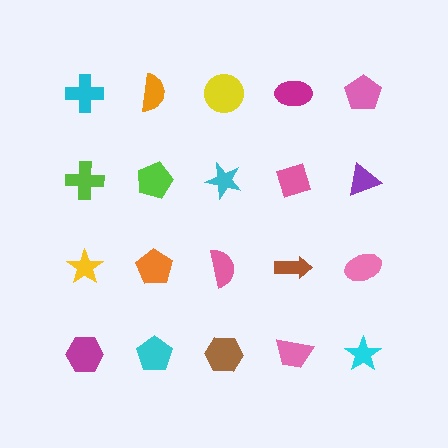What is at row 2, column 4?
A pink diamond.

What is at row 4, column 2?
A cyan pentagon.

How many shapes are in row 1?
5 shapes.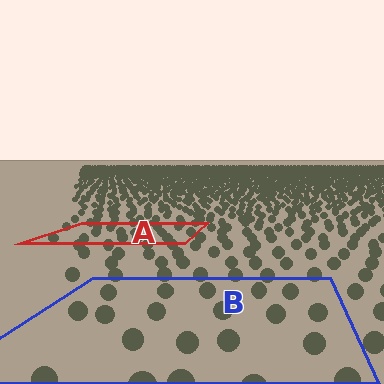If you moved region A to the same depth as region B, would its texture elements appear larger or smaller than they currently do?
They would appear larger. At a closer depth, the same texture elements are projected at a bigger on-screen size.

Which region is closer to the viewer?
Region B is closer. The texture elements there are larger and more spread out.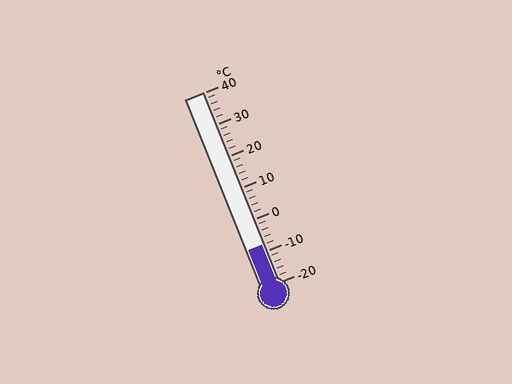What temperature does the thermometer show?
The thermometer shows approximately -8°C.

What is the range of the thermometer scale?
The thermometer scale ranges from -20°C to 40°C.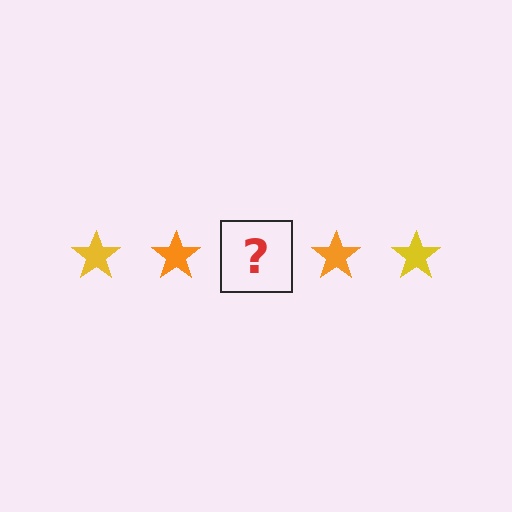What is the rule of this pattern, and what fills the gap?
The rule is that the pattern cycles through yellow, orange stars. The gap should be filled with a yellow star.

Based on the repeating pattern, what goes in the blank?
The blank should be a yellow star.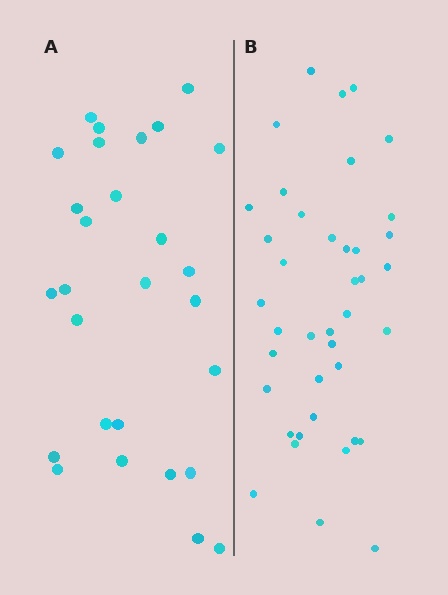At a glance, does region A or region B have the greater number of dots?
Region B (the right region) has more dots.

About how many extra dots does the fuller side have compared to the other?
Region B has roughly 12 or so more dots than region A.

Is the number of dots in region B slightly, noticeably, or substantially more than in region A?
Region B has noticeably more, but not dramatically so. The ratio is roughly 1.4 to 1.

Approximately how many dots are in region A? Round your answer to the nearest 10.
About 30 dots. (The exact count is 28, which rounds to 30.)